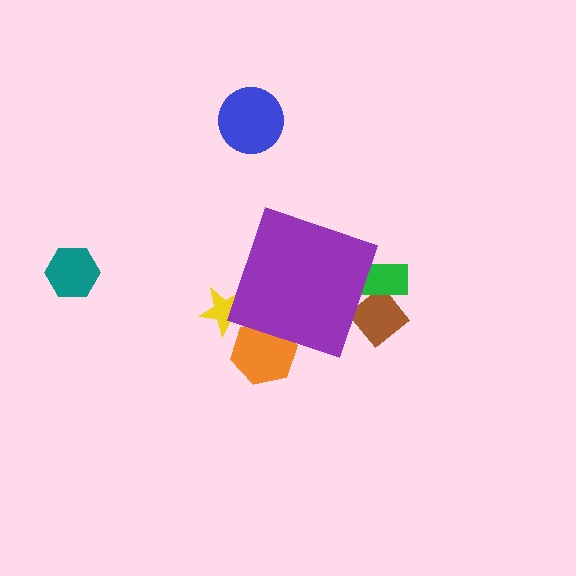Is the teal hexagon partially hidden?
No, the teal hexagon is fully visible.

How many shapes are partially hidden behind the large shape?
4 shapes are partially hidden.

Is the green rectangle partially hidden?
Yes, the green rectangle is partially hidden behind the purple diamond.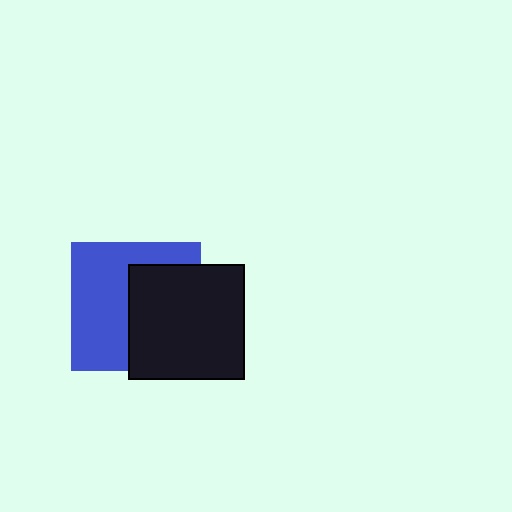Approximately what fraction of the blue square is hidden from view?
Roughly 47% of the blue square is hidden behind the black square.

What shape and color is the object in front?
The object in front is a black square.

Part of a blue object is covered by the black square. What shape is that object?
It is a square.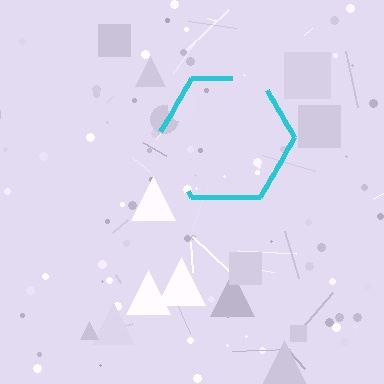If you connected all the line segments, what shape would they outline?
They would outline a hexagon.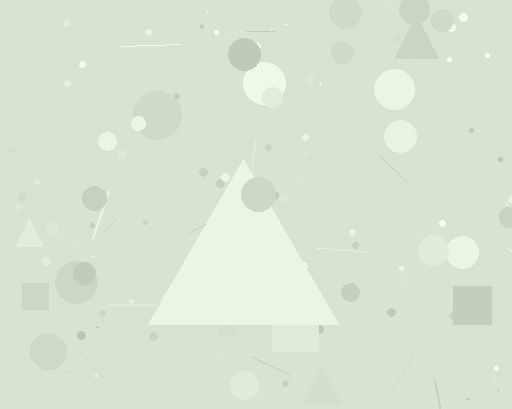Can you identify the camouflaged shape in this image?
The camouflaged shape is a triangle.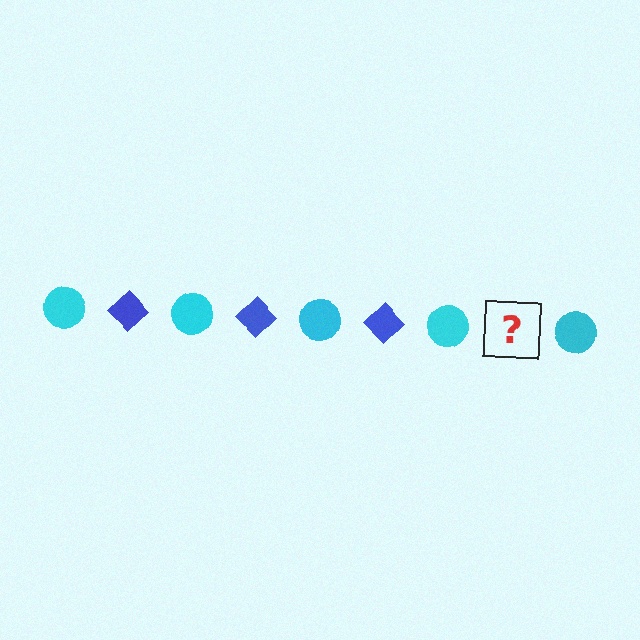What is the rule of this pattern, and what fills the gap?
The rule is that the pattern alternates between cyan circle and blue diamond. The gap should be filled with a blue diamond.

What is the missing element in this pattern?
The missing element is a blue diamond.